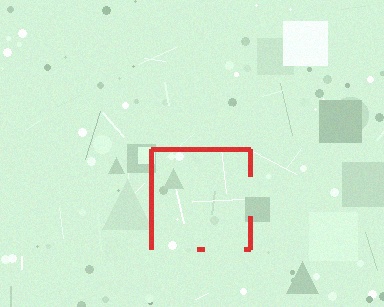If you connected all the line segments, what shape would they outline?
They would outline a square.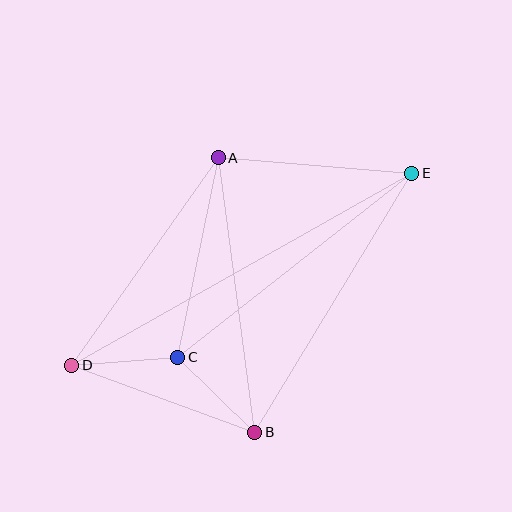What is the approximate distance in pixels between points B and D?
The distance between B and D is approximately 195 pixels.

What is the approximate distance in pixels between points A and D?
The distance between A and D is approximately 254 pixels.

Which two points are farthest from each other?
Points D and E are farthest from each other.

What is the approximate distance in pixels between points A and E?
The distance between A and E is approximately 194 pixels.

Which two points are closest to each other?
Points C and D are closest to each other.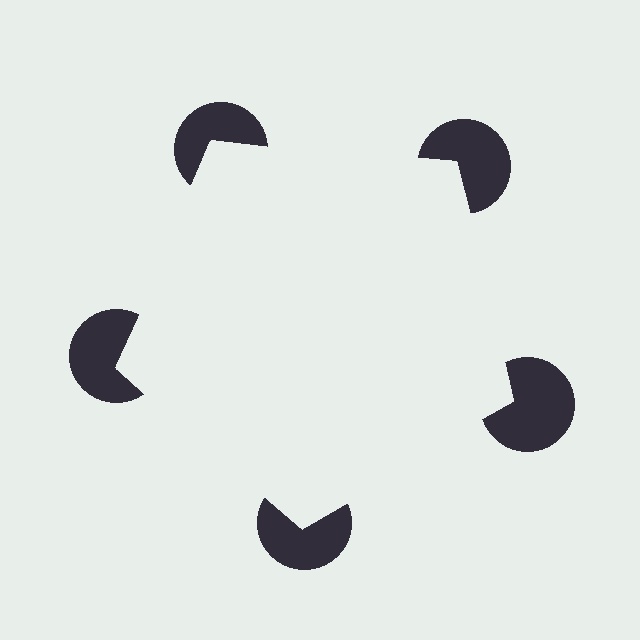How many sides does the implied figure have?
5 sides.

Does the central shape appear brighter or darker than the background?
It typically appears slightly brighter than the background, even though no actual brightness change is drawn.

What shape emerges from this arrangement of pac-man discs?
An illusory pentagon — its edges are inferred from the aligned wedge cuts in the pac-man discs, not physically drawn.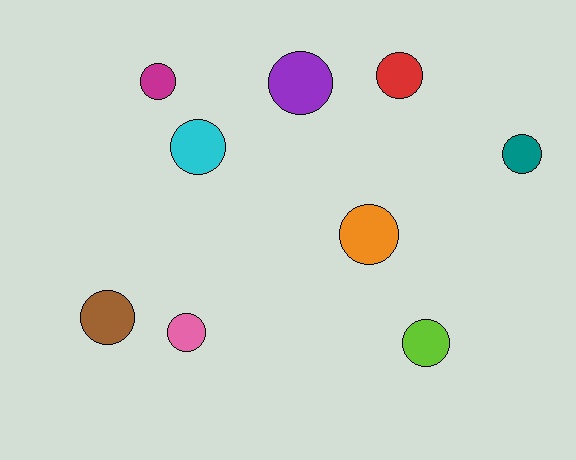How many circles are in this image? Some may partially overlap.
There are 9 circles.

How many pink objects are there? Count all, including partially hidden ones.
There is 1 pink object.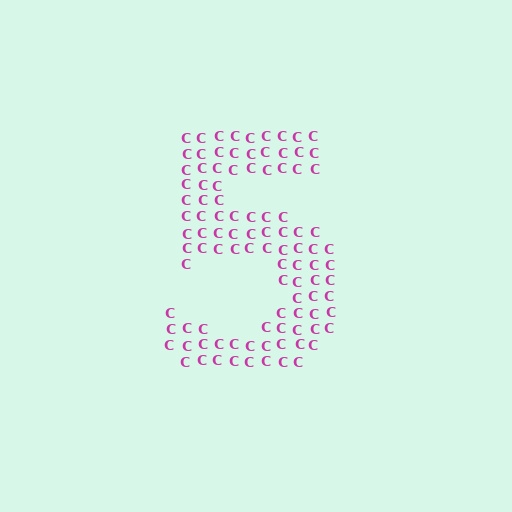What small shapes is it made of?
It is made of small letter C's.